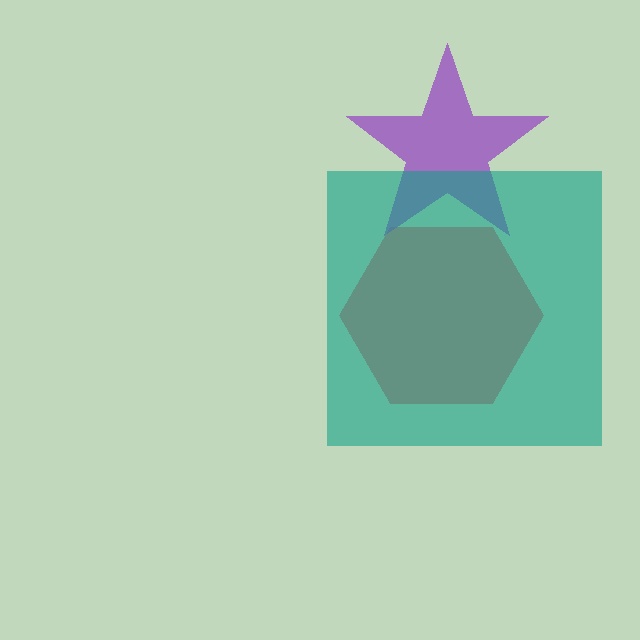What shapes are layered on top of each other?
The layered shapes are: a red hexagon, a purple star, a teal square.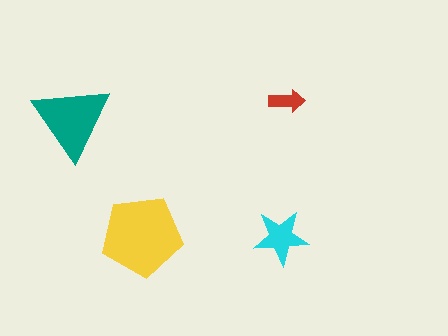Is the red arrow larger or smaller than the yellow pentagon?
Smaller.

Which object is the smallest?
The red arrow.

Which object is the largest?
The yellow pentagon.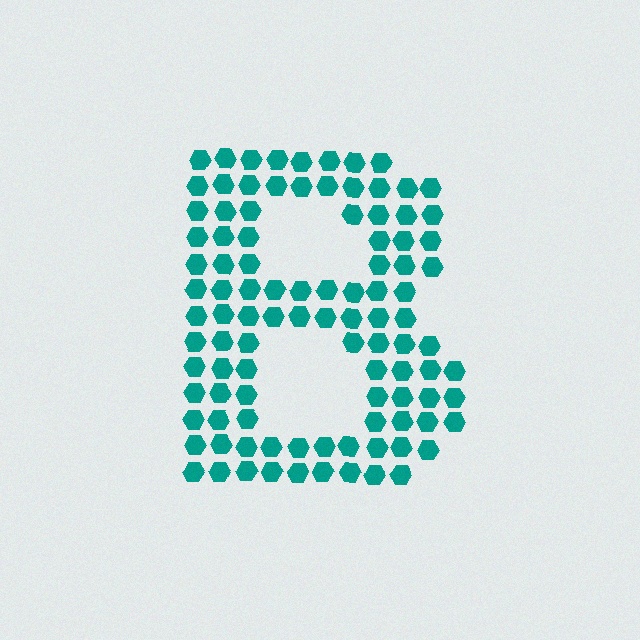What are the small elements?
The small elements are hexagons.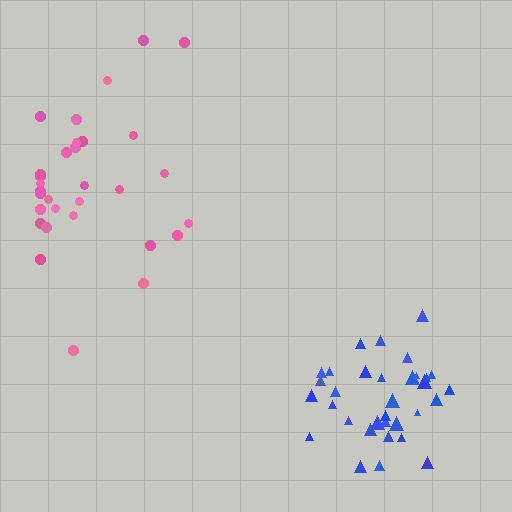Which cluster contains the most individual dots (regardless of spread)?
Blue (33).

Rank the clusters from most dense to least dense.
blue, pink.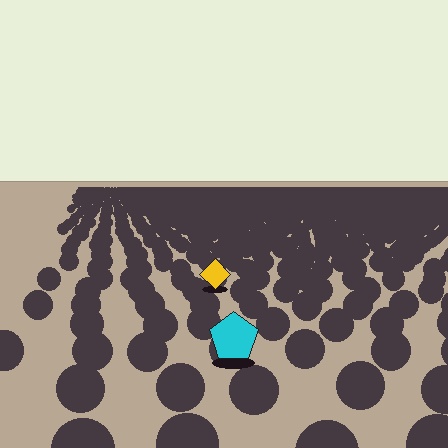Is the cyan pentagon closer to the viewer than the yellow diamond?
Yes. The cyan pentagon is closer — you can tell from the texture gradient: the ground texture is coarser near it.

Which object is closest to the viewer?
The cyan pentagon is closest. The texture marks near it are larger and more spread out.